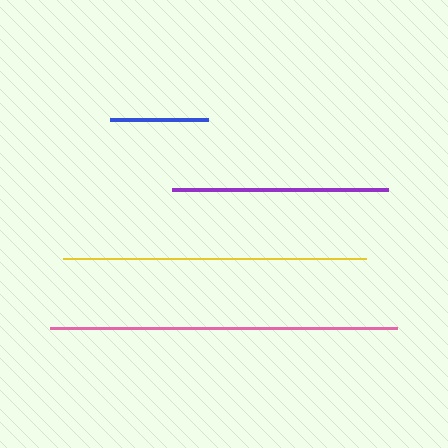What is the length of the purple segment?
The purple segment is approximately 216 pixels long.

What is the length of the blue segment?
The blue segment is approximately 98 pixels long.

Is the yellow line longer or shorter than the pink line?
The pink line is longer than the yellow line.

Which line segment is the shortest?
The blue line is the shortest at approximately 98 pixels.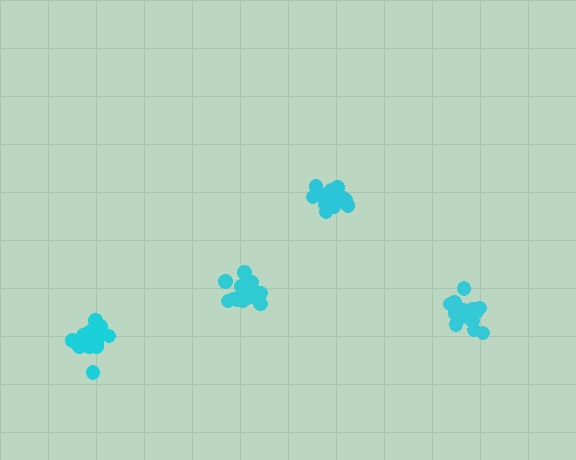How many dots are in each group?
Group 1: 20 dots, Group 2: 17 dots, Group 3: 17 dots, Group 4: 19 dots (73 total).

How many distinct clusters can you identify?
There are 4 distinct clusters.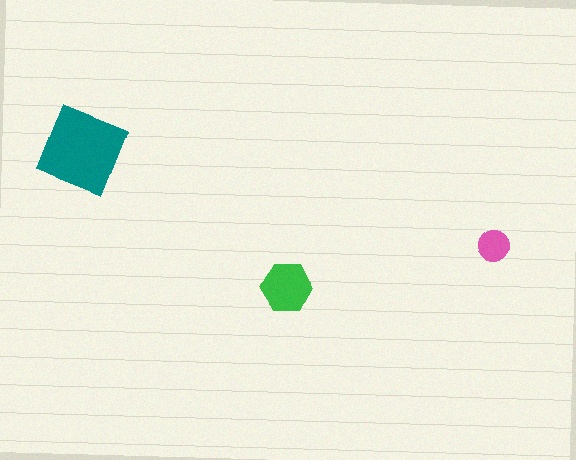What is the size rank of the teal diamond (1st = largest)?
1st.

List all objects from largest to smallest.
The teal diamond, the green hexagon, the pink circle.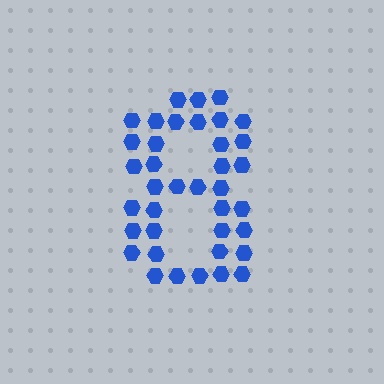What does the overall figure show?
The overall figure shows the digit 8.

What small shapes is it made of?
It is made of small hexagons.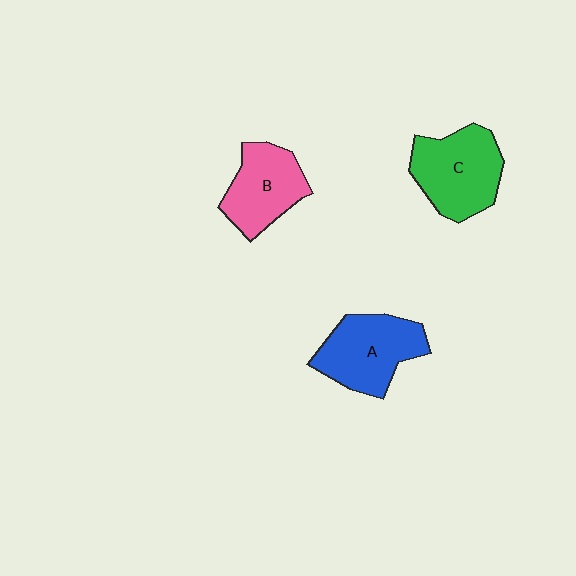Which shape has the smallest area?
Shape B (pink).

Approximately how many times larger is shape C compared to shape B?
Approximately 1.2 times.